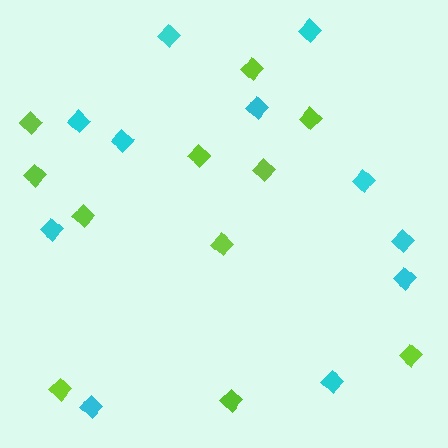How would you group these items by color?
There are 2 groups: one group of lime diamonds (11) and one group of cyan diamonds (11).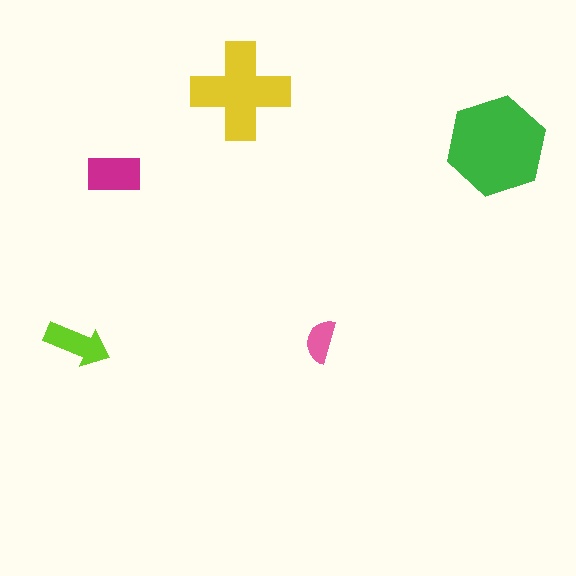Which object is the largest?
The green hexagon.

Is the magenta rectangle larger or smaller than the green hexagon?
Smaller.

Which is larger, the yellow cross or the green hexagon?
The green hexagon.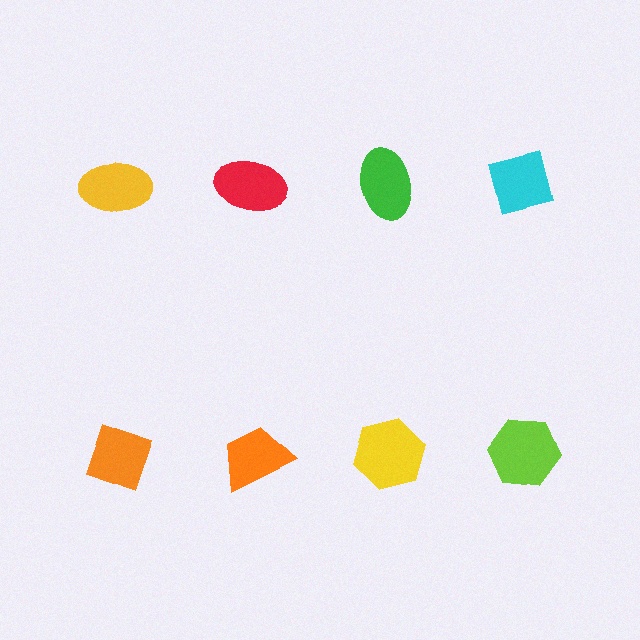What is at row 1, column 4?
A cyan square.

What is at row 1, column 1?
A yellow ellipse.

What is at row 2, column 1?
An orange diamond.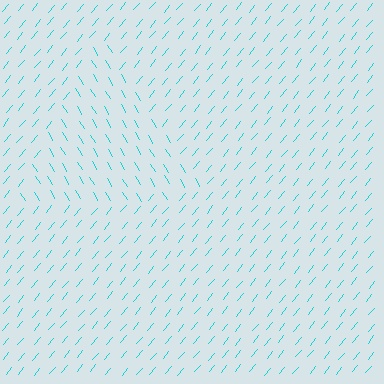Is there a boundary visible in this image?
Yes, there is a texture boundary formed by a change in line orientation.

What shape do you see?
I see a triangle.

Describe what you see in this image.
The image is filled with small cyan line segments. A triangle region in the image has lines oriented differently from the surrounding lines, creating a visible texture boundary.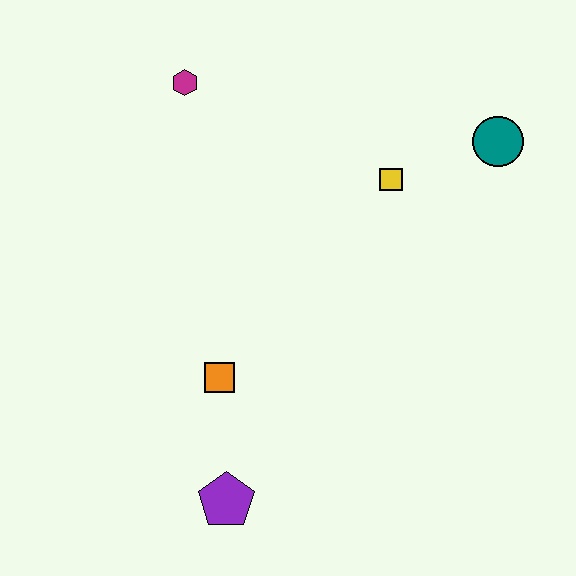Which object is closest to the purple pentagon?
The orange square is closest to the purple pentagon.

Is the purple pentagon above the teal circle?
No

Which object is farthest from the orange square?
The teal circle is farthest from the orange square.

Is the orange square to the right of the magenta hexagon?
Yes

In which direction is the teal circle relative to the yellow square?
The teal circle is to the right of the yellow square.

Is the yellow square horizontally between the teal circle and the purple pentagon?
Yes